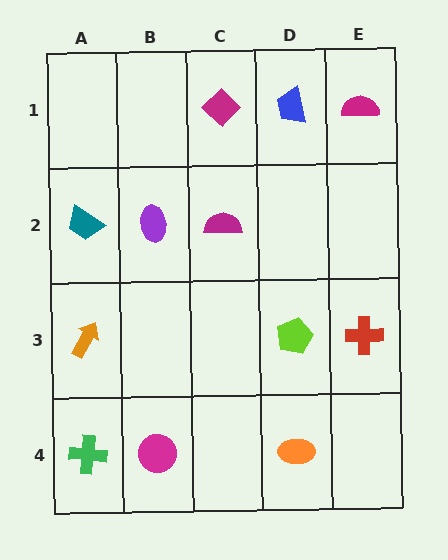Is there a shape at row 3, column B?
No, that cell is empty.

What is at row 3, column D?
A lime pentagon.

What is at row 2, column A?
A teal trapezoid.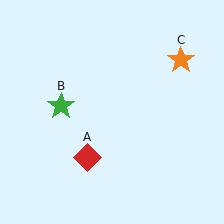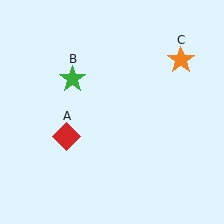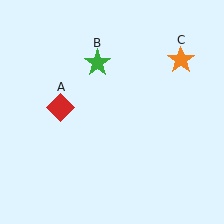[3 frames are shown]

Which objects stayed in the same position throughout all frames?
Orange star (object C) remained stationary.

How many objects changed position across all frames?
2 objects changed position: red diamond (object A), green star (object B).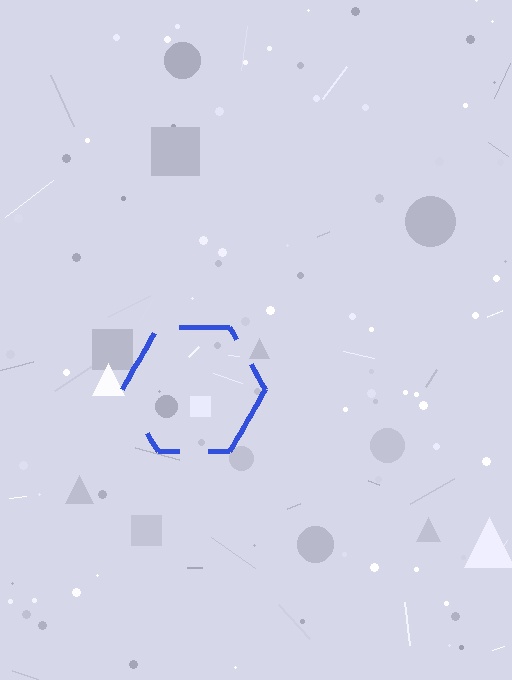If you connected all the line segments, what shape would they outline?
They would outline a hexagon.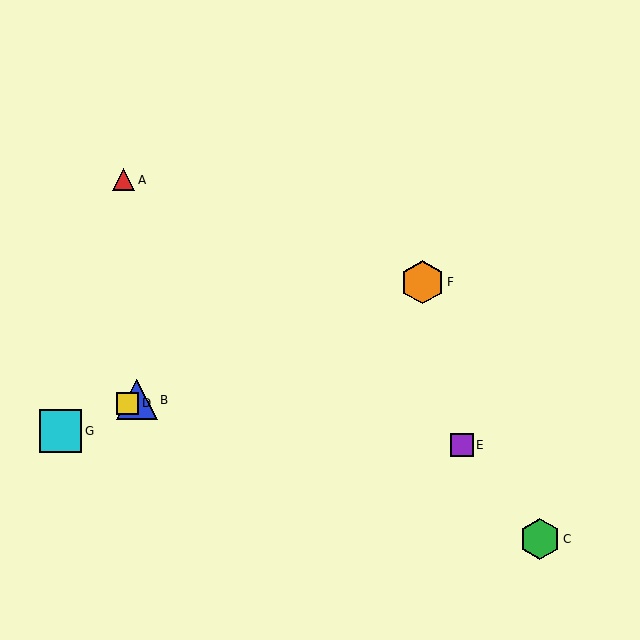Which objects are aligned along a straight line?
Objects B, D, F, G are aligned along a straight line.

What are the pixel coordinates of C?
Object C is at (540, 539).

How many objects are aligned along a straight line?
4 objects (B, D, F, G) are aligned along a straight line.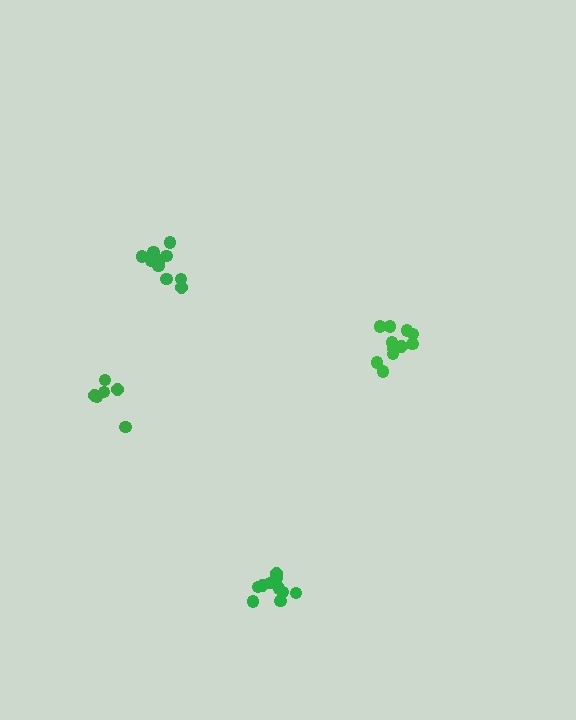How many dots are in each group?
Group 1: 10 dots, Group 2: 11 dots, Group 3: 11 dots, Group 4: 6 dots (38 total).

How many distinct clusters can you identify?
There are 4 distinct clusters.